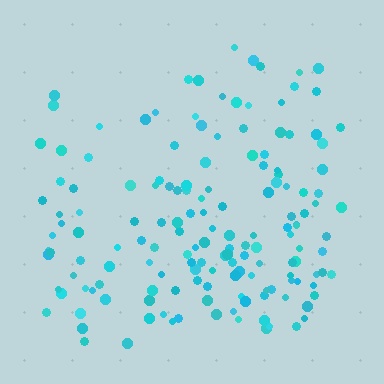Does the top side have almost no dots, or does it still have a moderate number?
Still a moderate number, just noticeably fewer than the bottom.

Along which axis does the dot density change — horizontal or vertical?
Vertical.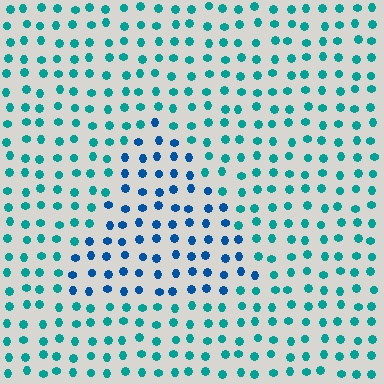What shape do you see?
I see a triangle.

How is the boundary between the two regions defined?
The boundary is defined purely by a slight shift in hue (about 34 degrees). Spacing, size, and orientation are identical on both sides.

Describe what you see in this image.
The image is filled with small teal elements in a uniform arrangement. A triangle-shaped region is visible where the elements are tinted to a slightly different hue, forming a subtle color boundary.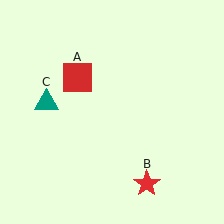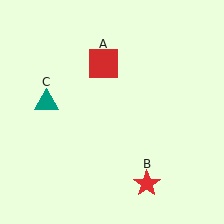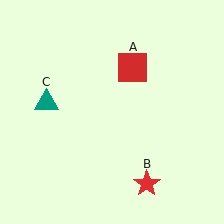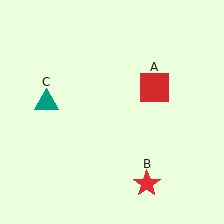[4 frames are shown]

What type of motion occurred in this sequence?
The red square (object A) rotated clockwise around the center of the scene.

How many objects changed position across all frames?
1 object changed position: red square (object A).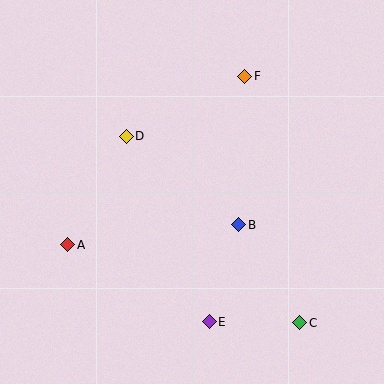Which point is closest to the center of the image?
Point B at (239, 225) is closest to the center.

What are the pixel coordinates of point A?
Point A is at (68, 245).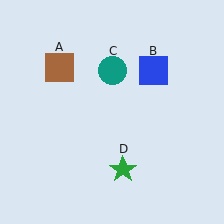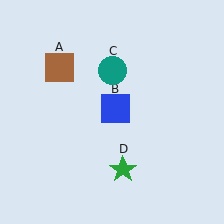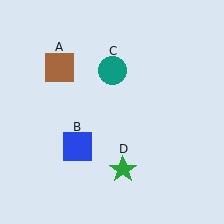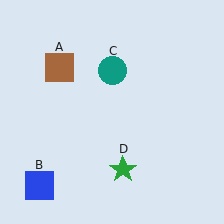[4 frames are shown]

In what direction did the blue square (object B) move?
The blue square (object B) moved down and to the left.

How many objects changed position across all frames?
1 object changed position: blue square (object B).